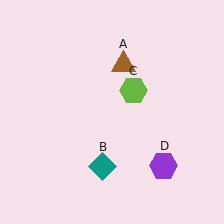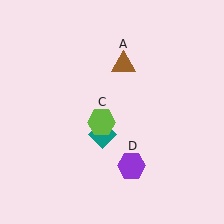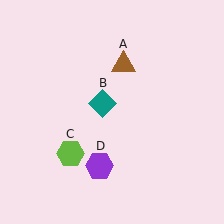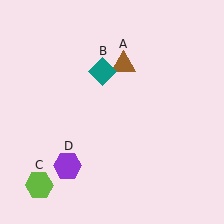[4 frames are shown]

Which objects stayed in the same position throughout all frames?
Brown triangle (object A) remained stationary.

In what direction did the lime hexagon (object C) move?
The lime hexagon (object C) moved down and to the left.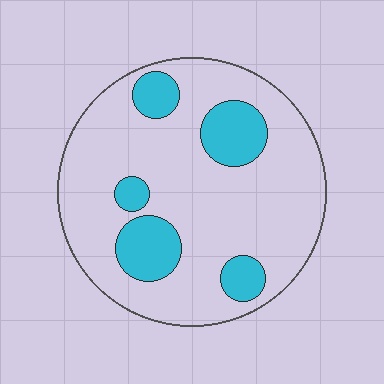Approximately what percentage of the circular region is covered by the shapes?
Approximately 20%.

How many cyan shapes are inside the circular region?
5.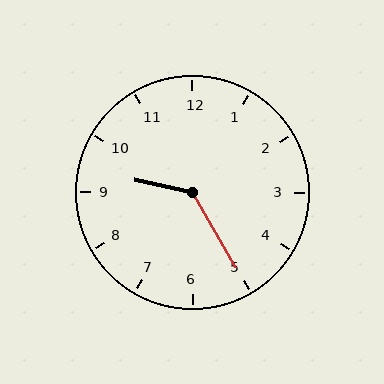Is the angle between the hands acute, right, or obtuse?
It is obtuse.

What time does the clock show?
9:25.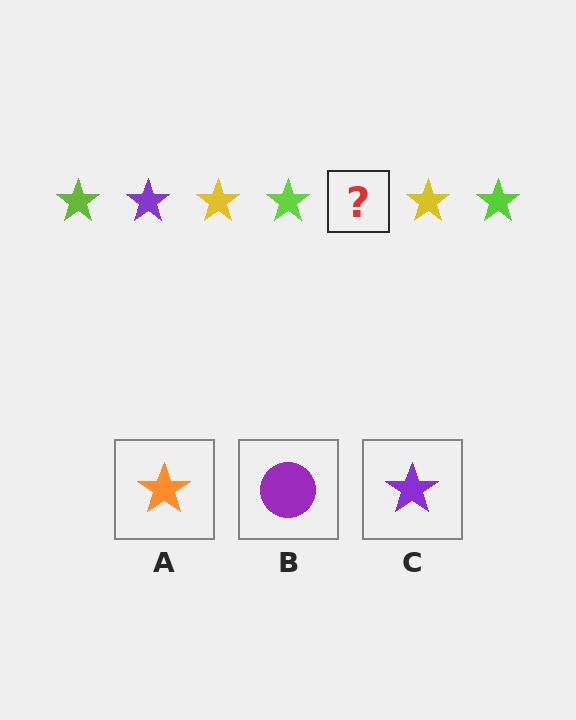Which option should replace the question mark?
Option C.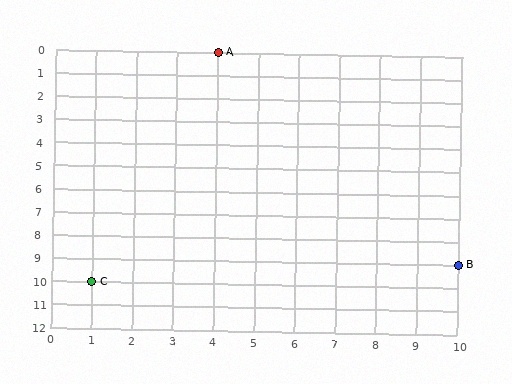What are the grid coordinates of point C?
Point C is at grid coordinates (1, 10).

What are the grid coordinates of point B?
Point B is at grid coordinates (10, 9).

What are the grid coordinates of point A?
Point A is at grid coordinates (4, 0).